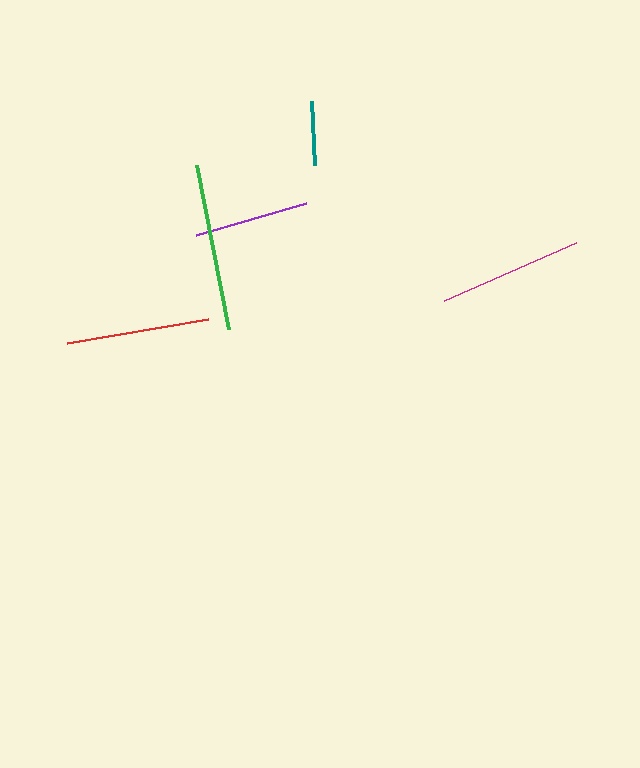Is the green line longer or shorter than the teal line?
The green line is longer than the teal line.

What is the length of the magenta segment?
The magenta segment is approximately 144 pixels long.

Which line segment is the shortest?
The teal line is the shortest at approximately 64 pixels.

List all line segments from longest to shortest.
From longest to shortest: green, magenta, red, purple, teal.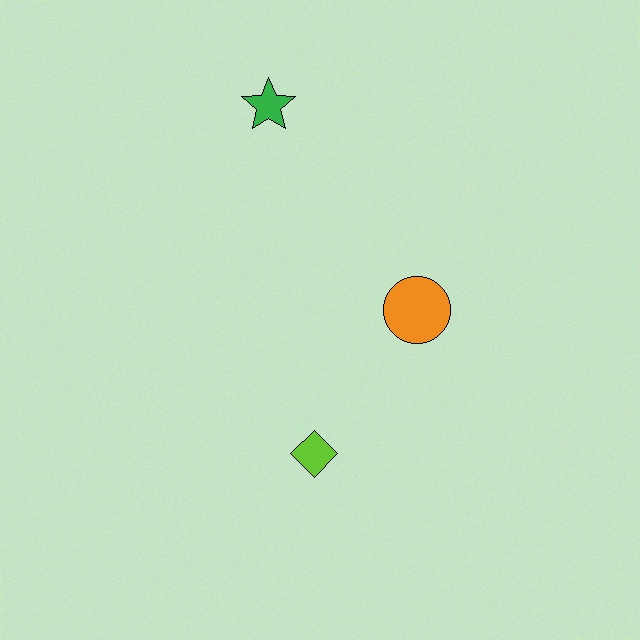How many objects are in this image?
There are 3 objects.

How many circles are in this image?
There is 1 circle.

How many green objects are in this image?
There is 1 green object.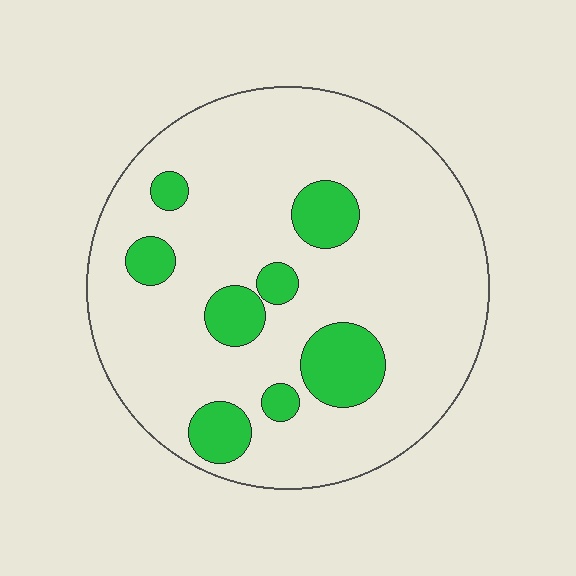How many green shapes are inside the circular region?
8.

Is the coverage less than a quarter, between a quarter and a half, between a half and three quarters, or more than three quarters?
Less than a quarter.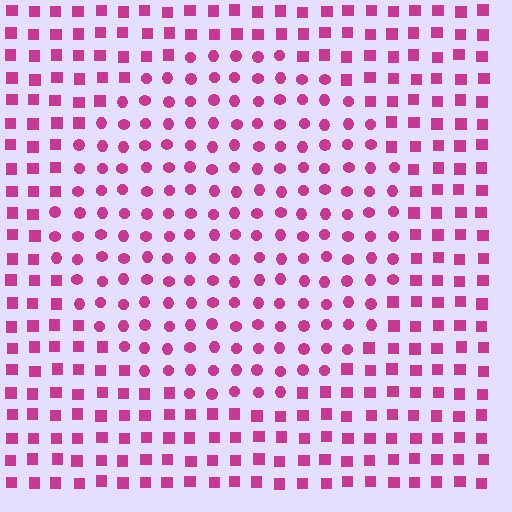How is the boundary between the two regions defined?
The boundary is defined by a change in element shape: circles inside vs. squares outside. All elements share the same color and spacing.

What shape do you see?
I see a circle.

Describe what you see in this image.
The image is filled with small magenta elements arranged in a uniform grid. A circle-shaped region contains circles, while the surrounding area contains squares. The boundary is defined purely by the change in element shape.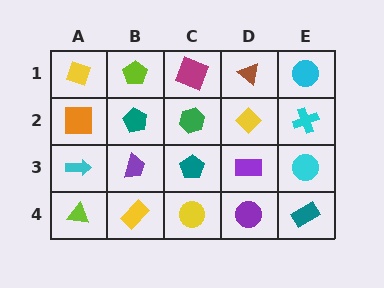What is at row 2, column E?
A cyan cross.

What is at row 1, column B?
A lime pentagon.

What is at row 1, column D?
A brown triangle.